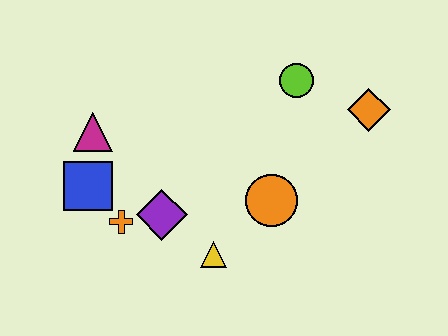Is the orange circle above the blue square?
No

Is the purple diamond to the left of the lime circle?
Yes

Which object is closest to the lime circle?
The orange diamond is closest to the lime circle.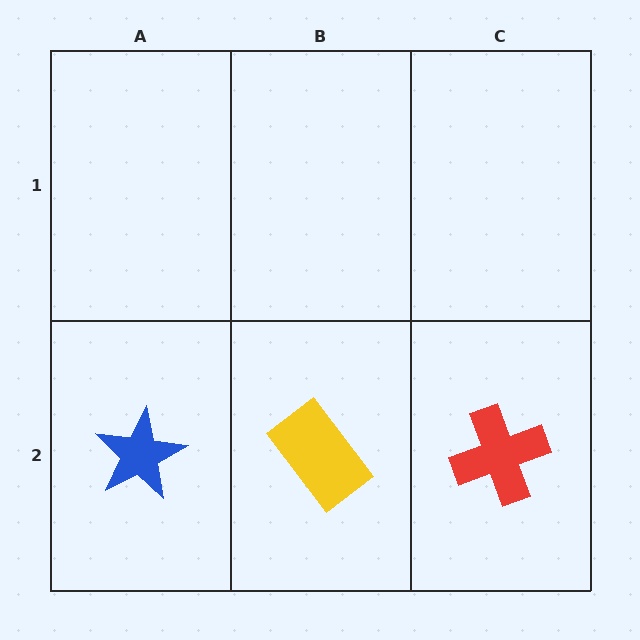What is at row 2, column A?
A blue star.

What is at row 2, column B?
A yellow rectangle.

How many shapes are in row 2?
3 shapes.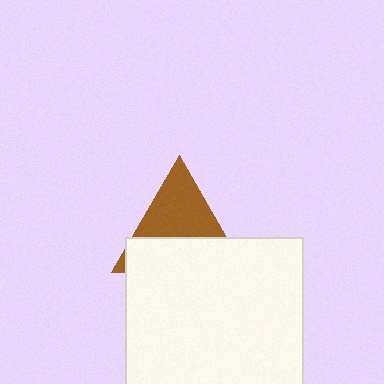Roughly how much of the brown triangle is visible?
About half of it is visible (roughly 51%).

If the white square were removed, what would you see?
You would see the complete brown triangle.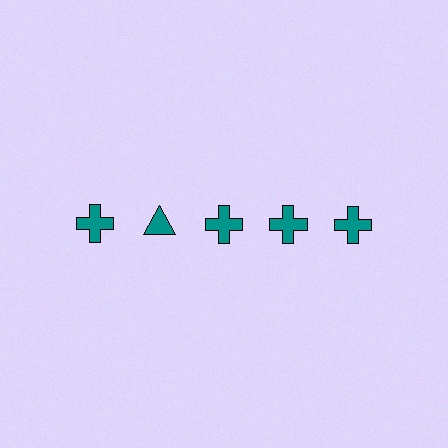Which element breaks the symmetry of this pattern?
The teal triangle in the top row, second from left column breaks the symmetry. All other shapes are teal crosses.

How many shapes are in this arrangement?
There are 5 shapes arranged in a grid pattern.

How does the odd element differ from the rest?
It has a different shape: triangle instead of cross.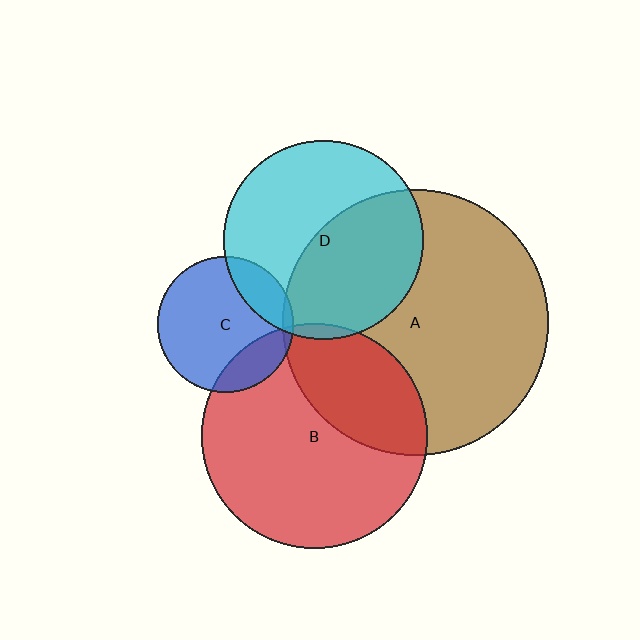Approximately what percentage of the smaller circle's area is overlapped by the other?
Approximately 20%.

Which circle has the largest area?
Circle A (brown).